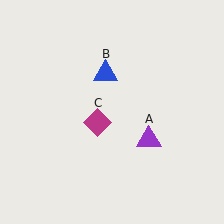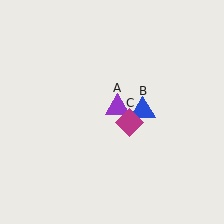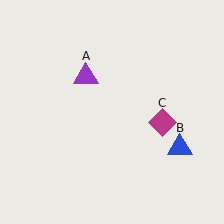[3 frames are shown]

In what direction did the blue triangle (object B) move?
The blue triangle (object B) moved down and to the right.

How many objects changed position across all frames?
3 objects changed position: purple triangle (object A), blue triangle (object B), magenta diamond (object C).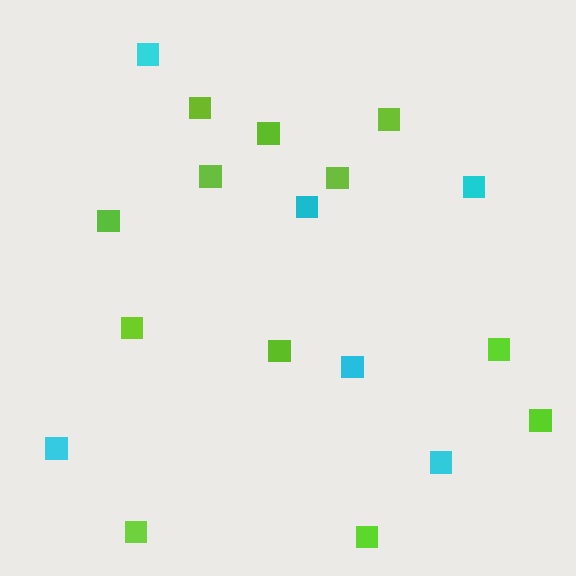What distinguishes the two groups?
There are 2 groups: one group of cyan squares (6) and one group of lime squares (12).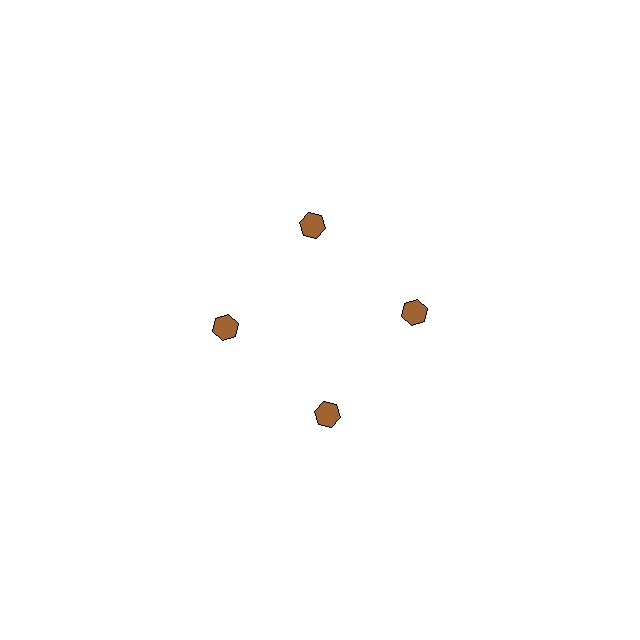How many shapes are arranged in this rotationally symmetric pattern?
There are 4 shapes, arranged in 4 groups of 1.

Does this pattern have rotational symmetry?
Yes, this pattern has 4-fold rotational symmetry. It looks the same after rotating 90 degrees around the center.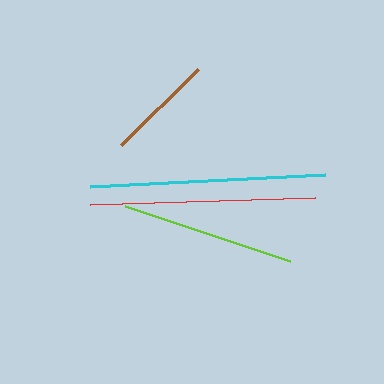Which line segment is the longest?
The cyan line is the longest at approximately 235 pixels.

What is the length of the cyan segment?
The cyan segment is approximately 235 pixels long.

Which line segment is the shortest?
The brown line is the shortest at approximately 108 pixels.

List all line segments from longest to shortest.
From longest to shortest: cyan, red, lime, brown.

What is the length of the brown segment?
The brown segment is approximately 108 pixels long.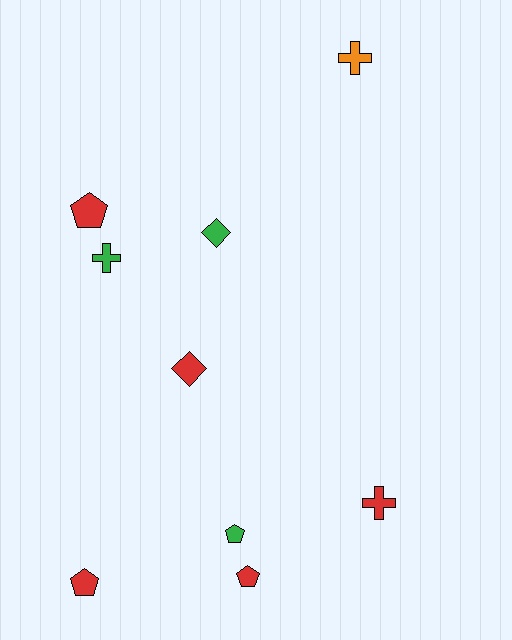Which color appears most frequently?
Red, with 5 objects.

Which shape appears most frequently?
Pentagon, with 4 objects.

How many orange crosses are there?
There is 1 orange cross.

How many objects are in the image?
There are 9 objects.